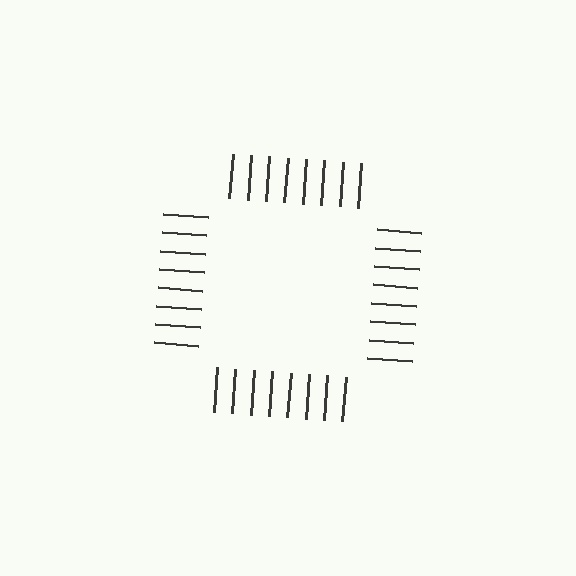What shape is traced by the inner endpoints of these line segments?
An illusory square — the line segments terminate on its edges but no continuous stroke is drawn.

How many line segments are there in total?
32 — 8 along each of the 4 edges.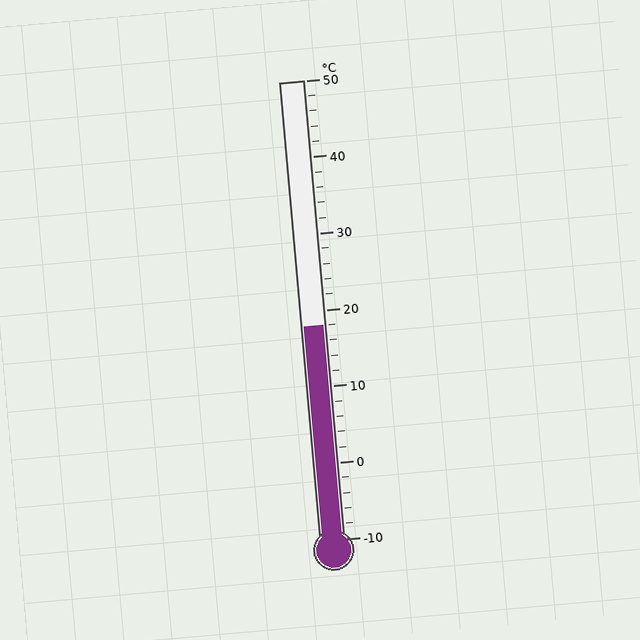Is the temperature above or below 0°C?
The temperature is above 0°C.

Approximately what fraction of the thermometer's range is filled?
The thermometer is filled to approximately 45% of its range.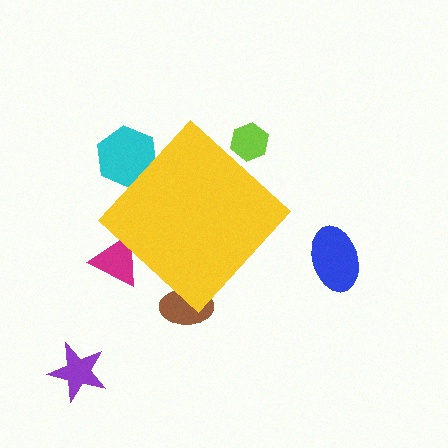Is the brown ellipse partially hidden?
Yes, the brown ellipse is partially hidden behind the yellow diamond.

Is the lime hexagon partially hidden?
Yes, the lime hexagon is partially hidden behind the yellow diamond.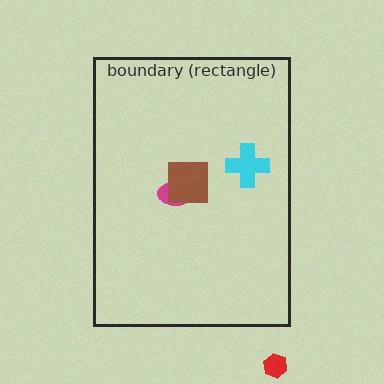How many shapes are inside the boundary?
3 inside, 1 outside.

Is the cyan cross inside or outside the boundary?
Inside.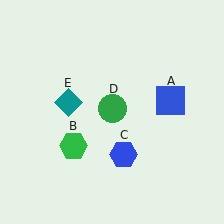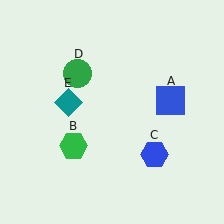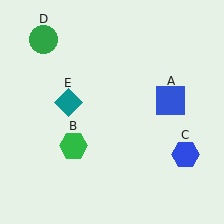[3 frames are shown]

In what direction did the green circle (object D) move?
The green circle (object D) moved up and to the left.